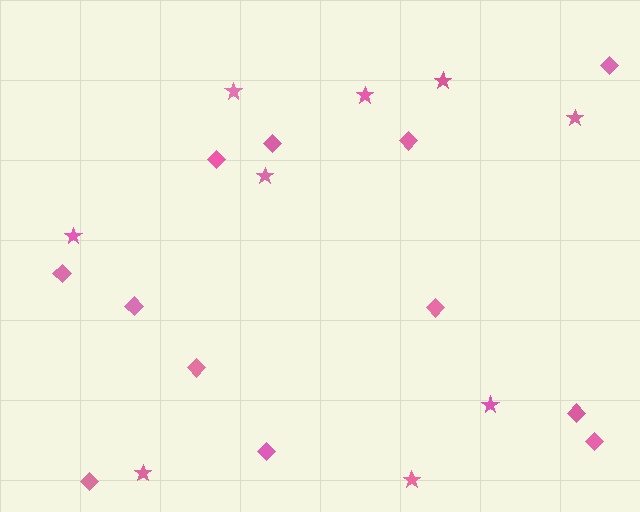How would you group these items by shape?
There are 2 groups: one group of diamonds (12) and one group of stars (9).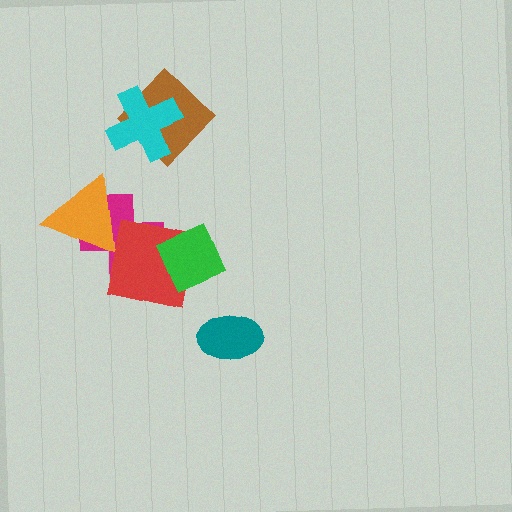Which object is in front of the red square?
The green diamond is in front of the red square.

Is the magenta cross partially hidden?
Yes, it is partially covered by another shape.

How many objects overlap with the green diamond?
1 object overlaps with the green diamond.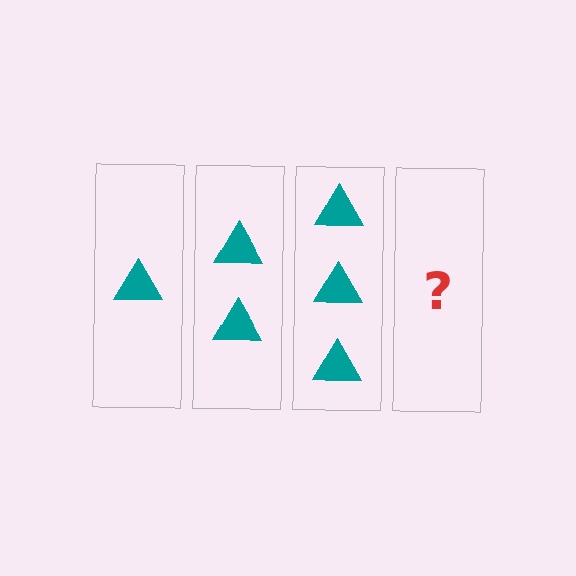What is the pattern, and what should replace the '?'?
The pattern is that each step adds one more triangle. The '?' should be 4 triangles.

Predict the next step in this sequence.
The next step is 4 triangles.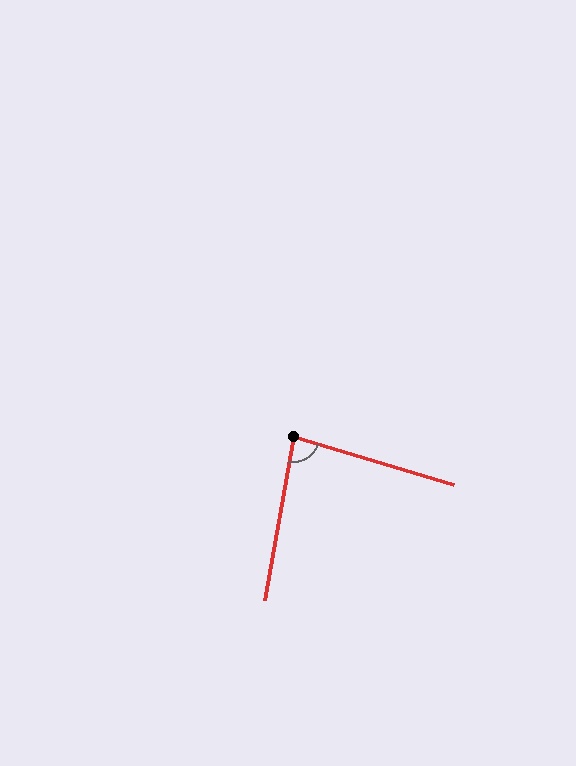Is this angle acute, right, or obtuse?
It is acute.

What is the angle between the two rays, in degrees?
Approximately 84 degrees.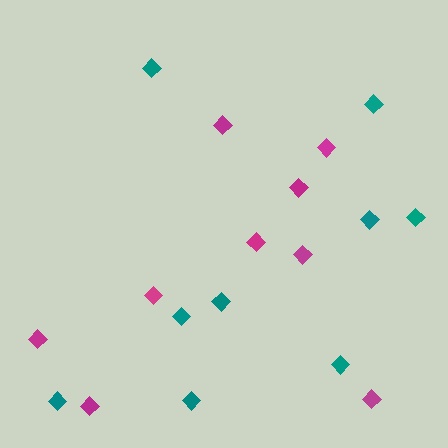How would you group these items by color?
There are 2 groups: one group of magenta diamonds (9) and one group of teal diamonds (9).